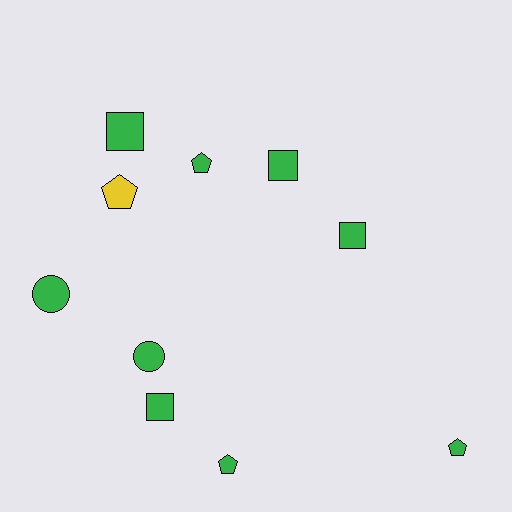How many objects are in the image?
There are 10 objects.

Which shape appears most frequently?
Pentagon, with 4 objects.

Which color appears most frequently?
Green, with 9 objects.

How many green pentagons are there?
There are 3 green pentagons.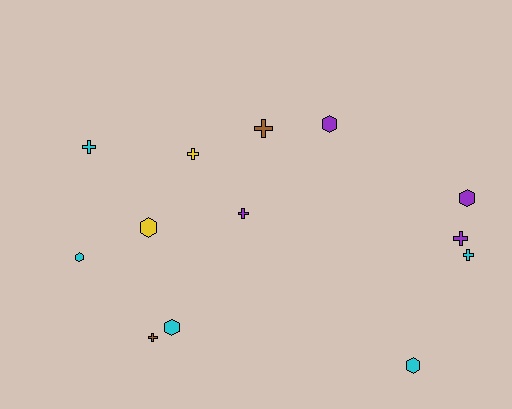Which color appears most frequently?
Cyan, with 5 objects.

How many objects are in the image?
There are 13 objects.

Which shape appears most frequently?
Cross, with 7 objects.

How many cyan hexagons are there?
There are 3 cyan hexagons.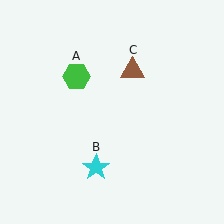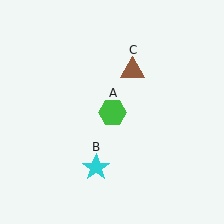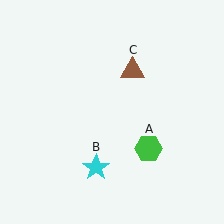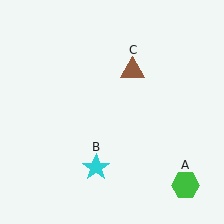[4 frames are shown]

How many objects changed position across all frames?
1 object changed position: green hexagon (object A).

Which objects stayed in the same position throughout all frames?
Cyan star (object B) and brown triangle (object C) remained stationary.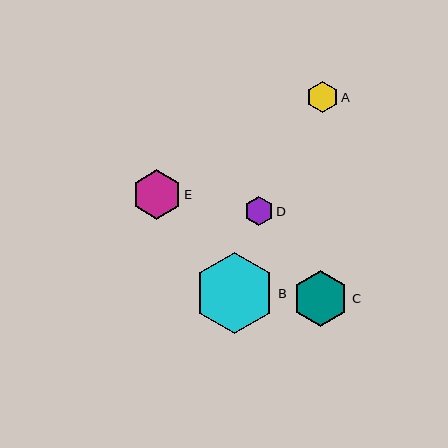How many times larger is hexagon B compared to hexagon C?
Hexagon B is approximately 1.4 times the size of hexagon C.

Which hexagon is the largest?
Hexagon B is the largest with a size of approximately 81 pixels.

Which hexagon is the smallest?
Hexagon D is the smallest with a size of approximately 29 pixels.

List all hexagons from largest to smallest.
From largest to smallest: B, C, E, A, D.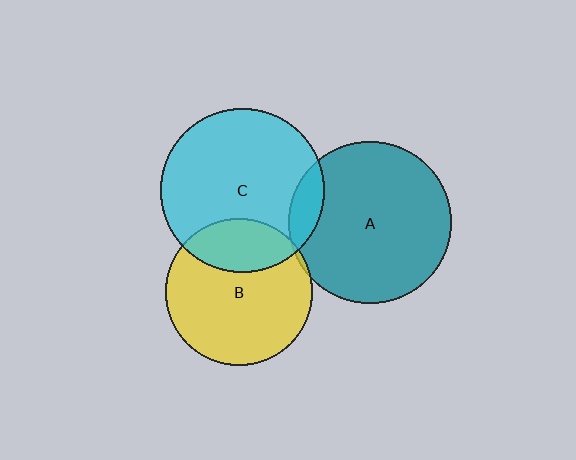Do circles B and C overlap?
Yes.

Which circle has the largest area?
Circle C (cyan).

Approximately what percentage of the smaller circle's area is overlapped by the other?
Approximately 25%.